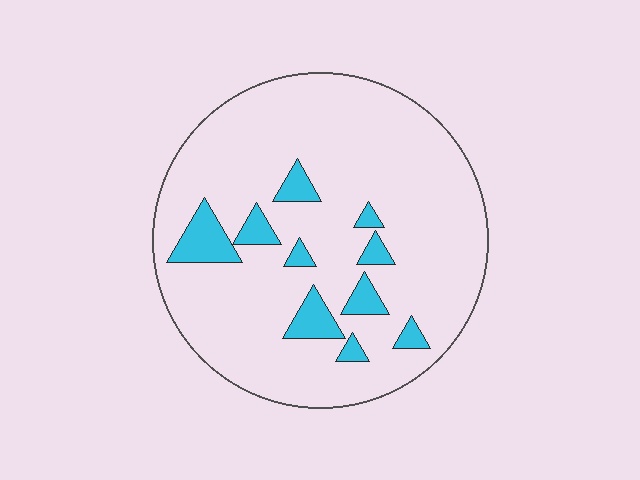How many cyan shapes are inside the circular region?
10.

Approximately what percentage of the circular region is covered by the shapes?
Approximately 10%.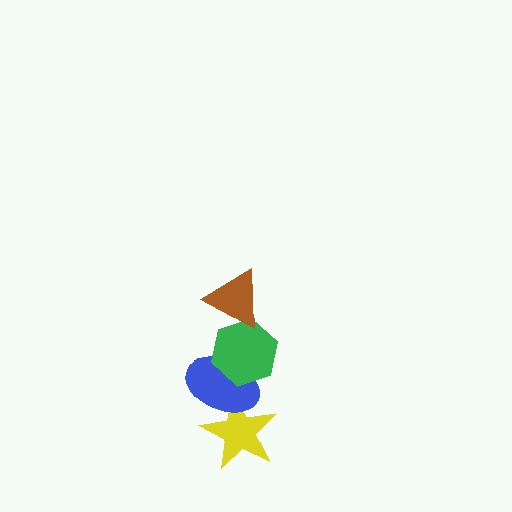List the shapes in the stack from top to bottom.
From top to bottom: the brown triangle, the green hexagon, the blue ellipse, the yellow star.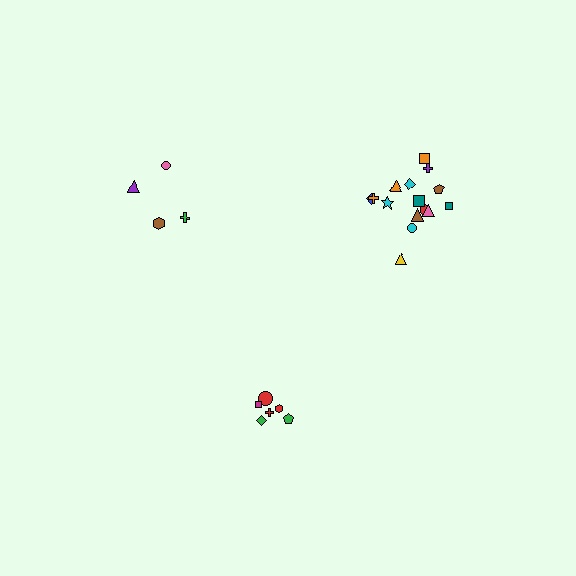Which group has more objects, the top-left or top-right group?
The top-right group.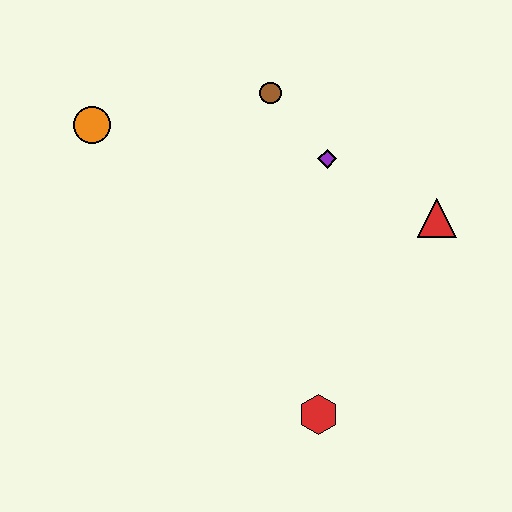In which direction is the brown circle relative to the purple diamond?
The brown circle is above the purple diamond.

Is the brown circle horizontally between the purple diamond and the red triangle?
No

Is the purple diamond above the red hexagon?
Yes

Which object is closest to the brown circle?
The purple diamond is closest to the brown circle.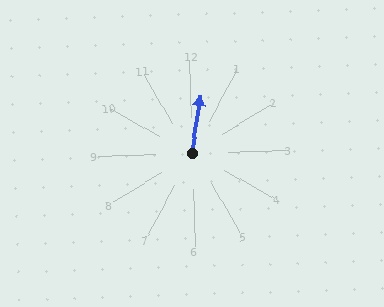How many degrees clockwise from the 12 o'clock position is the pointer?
Approximately 10 degrees.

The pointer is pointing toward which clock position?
Roughly 12 o'clock.